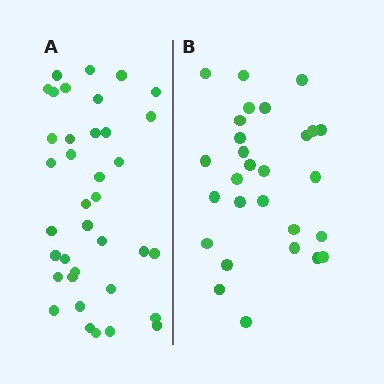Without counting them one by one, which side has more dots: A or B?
Region A (the left region) has more dots.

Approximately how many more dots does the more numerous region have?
Region A has roughly 8 or so more dots than region B.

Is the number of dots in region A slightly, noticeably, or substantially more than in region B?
Region A has noticeably more, but not dramatically so. The ratio is roughly 1.3 to 1.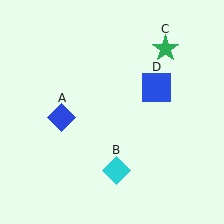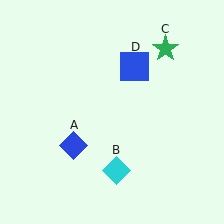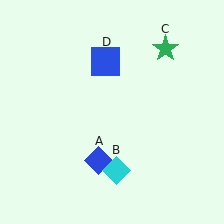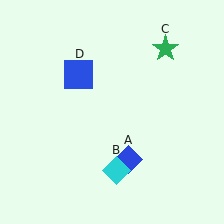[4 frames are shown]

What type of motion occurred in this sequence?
The blue diamond (object A), blue square (object D) rotated counterclockwise around the center of the scene.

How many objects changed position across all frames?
2 objects changed position: blue diamond (object A), blue square (object D).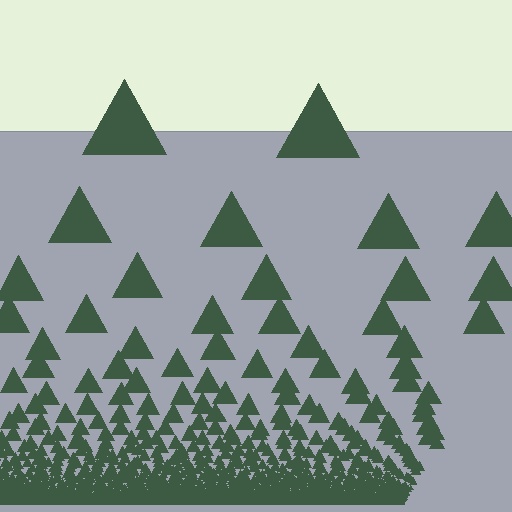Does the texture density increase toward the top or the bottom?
Density increases toward the bottom.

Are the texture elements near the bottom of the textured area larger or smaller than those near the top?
Smaller. The gradient is inverted — elements near the bottom are smaller and denser.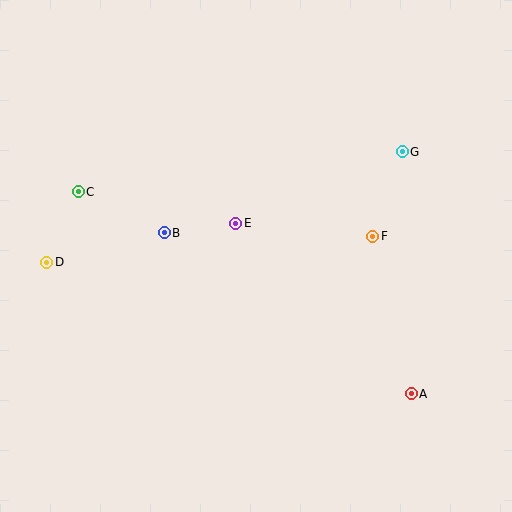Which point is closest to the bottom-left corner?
Point D is closest to the bottom-left corner.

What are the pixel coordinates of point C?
Point C is at (78, 192).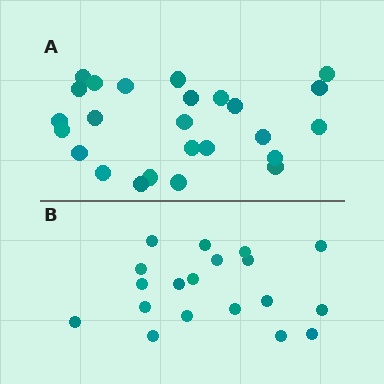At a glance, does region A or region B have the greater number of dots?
Region A (the top region) has more dots.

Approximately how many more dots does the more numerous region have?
Region A has about 6 more dots than region B.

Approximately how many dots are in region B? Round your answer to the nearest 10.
About 20 dots. (The exact count is 19, which rounds to 20.)